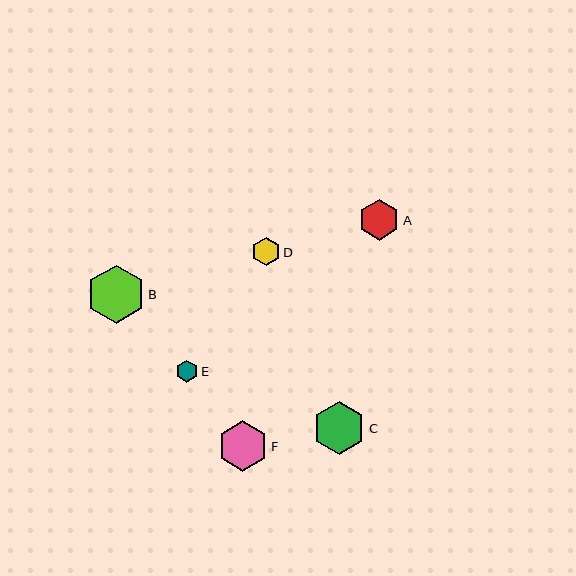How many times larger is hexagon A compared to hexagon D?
Hexagon A is approximately 1.5 times the size of hexagon D.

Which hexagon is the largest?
Hexagon B is the largest with a size of approximately 58 pixels.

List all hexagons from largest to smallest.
From largest to smallest: B, C, F, A, D, E.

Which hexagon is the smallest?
Hexagon E is the smallest with a size of approximately 22 pixels.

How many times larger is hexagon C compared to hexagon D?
Hexagon C is approximately 1.9 times the size of hexagon D.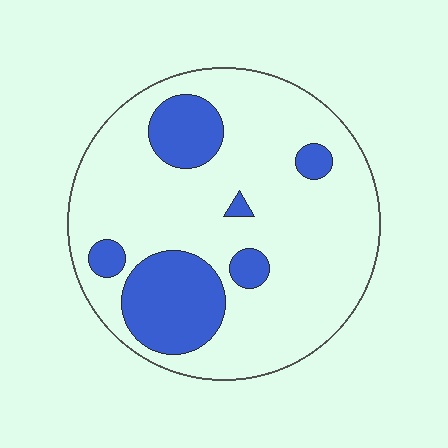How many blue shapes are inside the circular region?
6.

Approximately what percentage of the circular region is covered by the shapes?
Approximately 20%.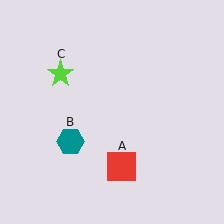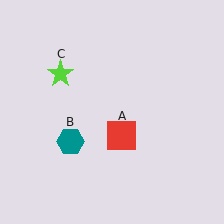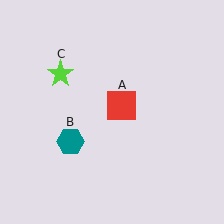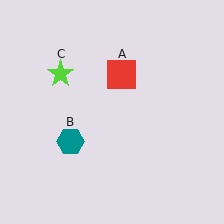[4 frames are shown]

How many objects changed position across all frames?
1 object changed position: red square (object A).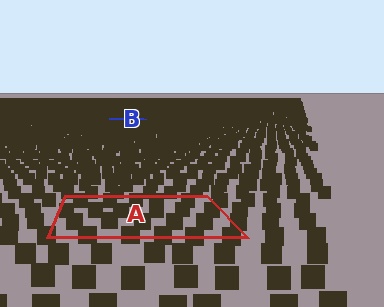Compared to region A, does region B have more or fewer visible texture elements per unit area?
Region B has more texture elements per unit area — they are packed more densely because it is farther away.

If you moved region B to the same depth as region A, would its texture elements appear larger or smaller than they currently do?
They would appear larger. At a closer depth, the same texture elements are projected at a bigger on-screen size.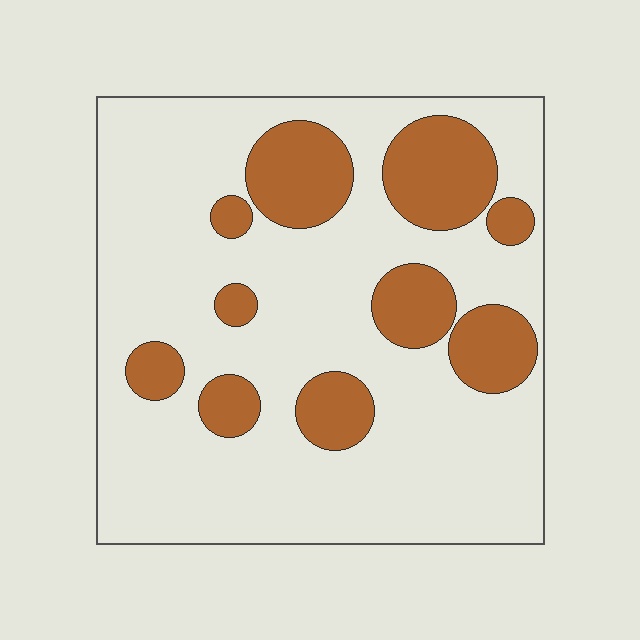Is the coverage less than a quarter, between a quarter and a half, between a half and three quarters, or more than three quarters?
Less than a quarter.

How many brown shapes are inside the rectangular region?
10.